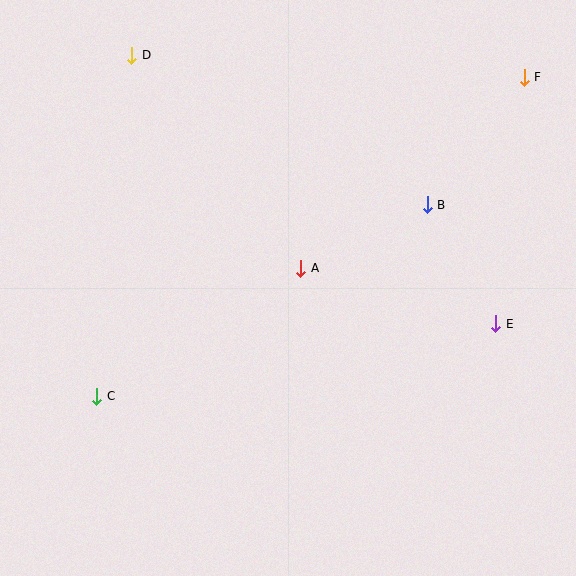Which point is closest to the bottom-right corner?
Point E is closest to the bottom-right corner.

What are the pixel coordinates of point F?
Point F is at (524, 77).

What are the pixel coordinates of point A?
Point A is at (301, 268).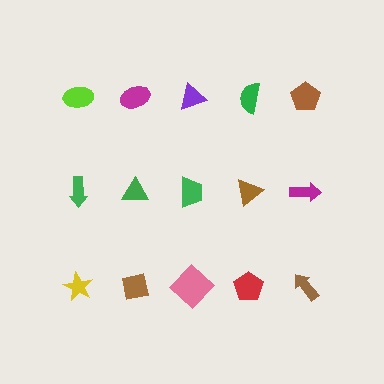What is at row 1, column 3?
A purple triangle.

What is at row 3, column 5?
A brown arrow.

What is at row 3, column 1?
A yellow star.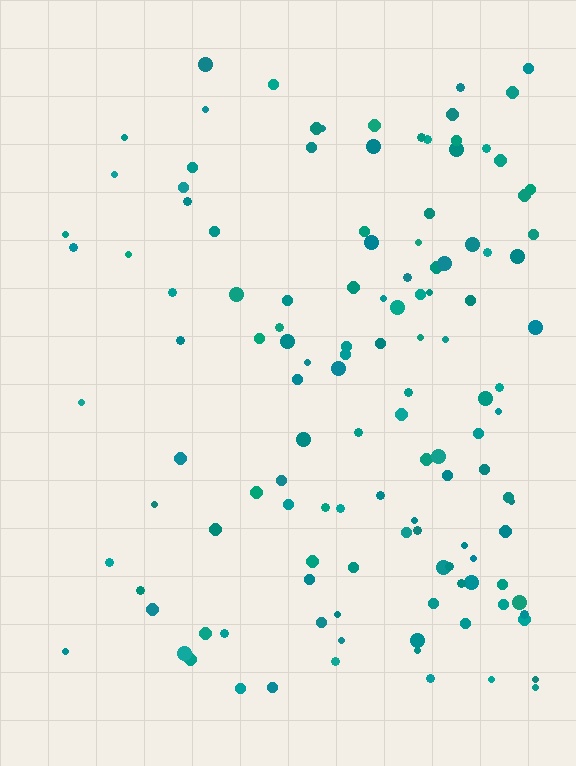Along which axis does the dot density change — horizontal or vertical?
Horizontal.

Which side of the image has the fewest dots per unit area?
The left.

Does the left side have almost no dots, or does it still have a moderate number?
Still a moderate number, just noticeably fewer than the right.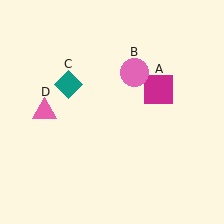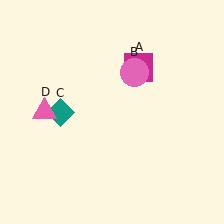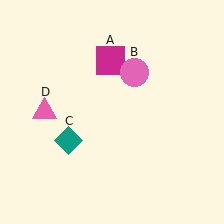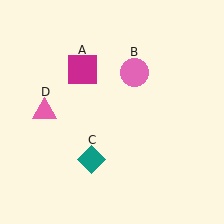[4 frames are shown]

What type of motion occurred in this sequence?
The magenta square (object A), teal diamond (object C) rotated counterclockwise around the center of the scene.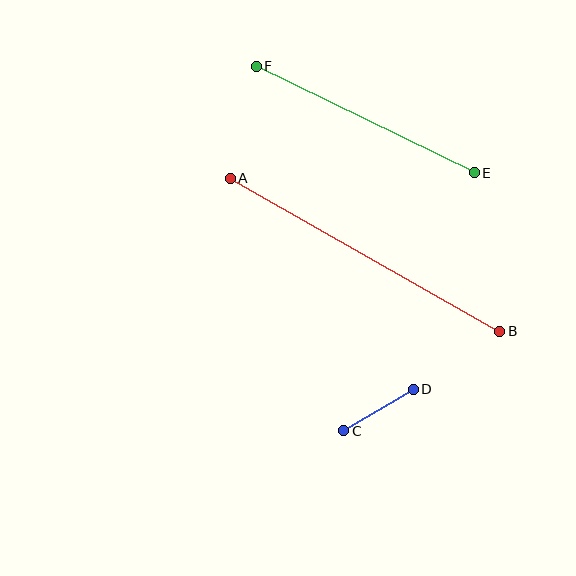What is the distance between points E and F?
The distance is approximately 243 pixels.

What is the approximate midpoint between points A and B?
The midpoint is at approximately (365, 255) pixels.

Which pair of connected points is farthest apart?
Points A and B are farthest apart.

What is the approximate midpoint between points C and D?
The midpoint is at approximately (379, 410) pixels.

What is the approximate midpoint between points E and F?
The midpoint is at approximately (365, 119) pixels.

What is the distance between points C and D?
The distance is approximately 81 pixels.